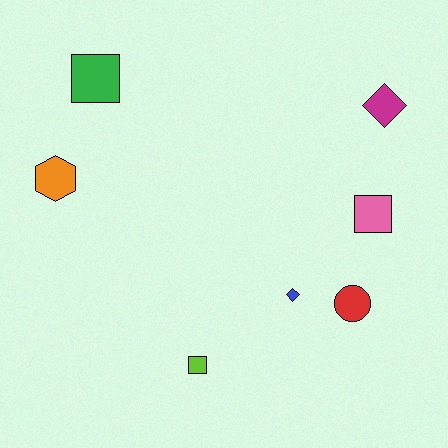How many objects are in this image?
There are 7 objects.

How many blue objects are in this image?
There is 1 blue object.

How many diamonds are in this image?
There are 2 diamonds.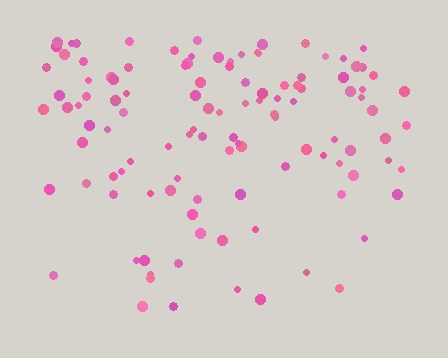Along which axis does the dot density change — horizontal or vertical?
Vertical.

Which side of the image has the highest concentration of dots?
The top.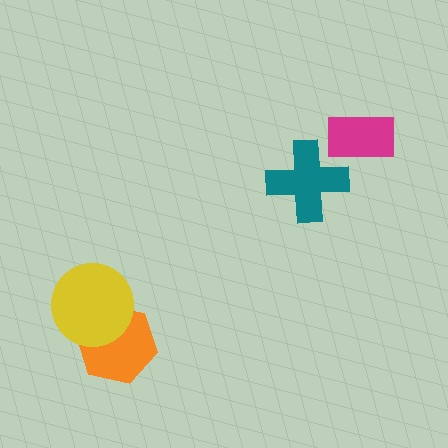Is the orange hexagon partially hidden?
Yes, it is partially covered by another shape.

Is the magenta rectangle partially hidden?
No, no other shape covers it.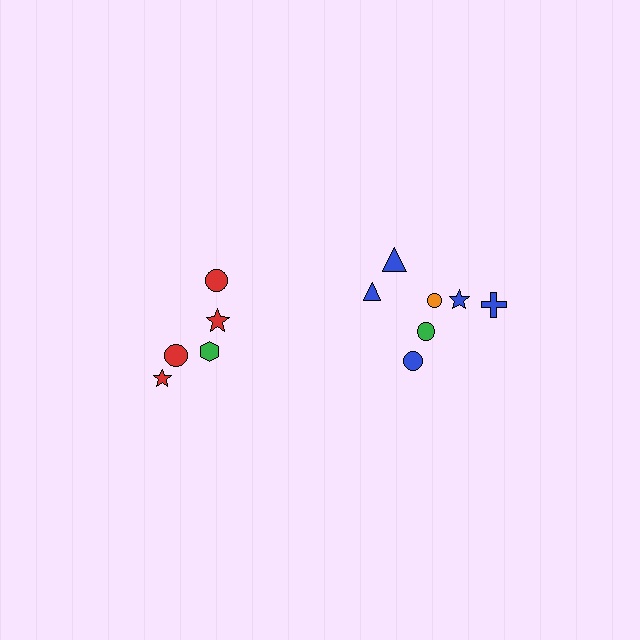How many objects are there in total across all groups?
There are 12 objects.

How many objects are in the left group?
There are 5 objects.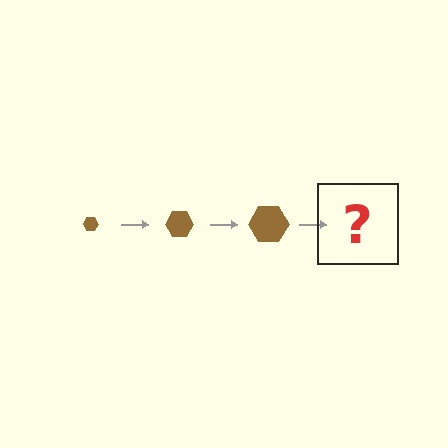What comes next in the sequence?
The next element should be a brown hexagon, larger than the previous one.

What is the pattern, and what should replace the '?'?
The pattern is that the hexagon gets progressively larger each step. The '?' should be a brown hexagon, larger than the previous one.